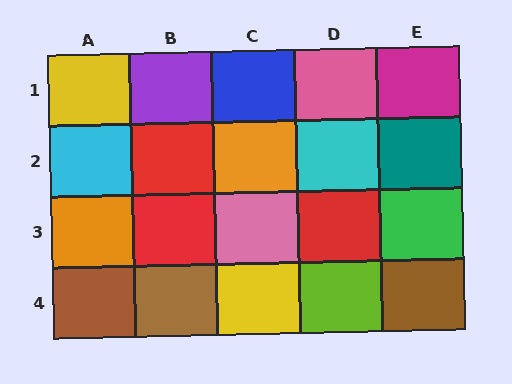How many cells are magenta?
1 cell is magenta.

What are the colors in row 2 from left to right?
Cyan, red, orange, cyan, teal.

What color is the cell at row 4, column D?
Lime.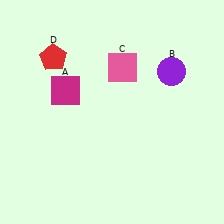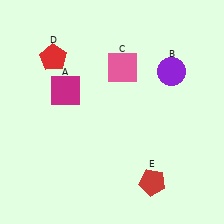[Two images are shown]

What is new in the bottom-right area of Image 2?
A red pentagon (E) was added in the bottom-right area of Image 2.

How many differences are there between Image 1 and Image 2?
There is 1 difference between the two images.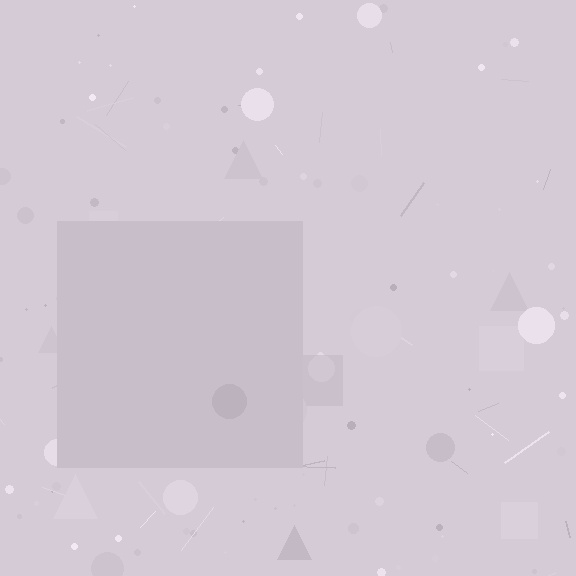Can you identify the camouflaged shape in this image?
The camouflaged shape is a square.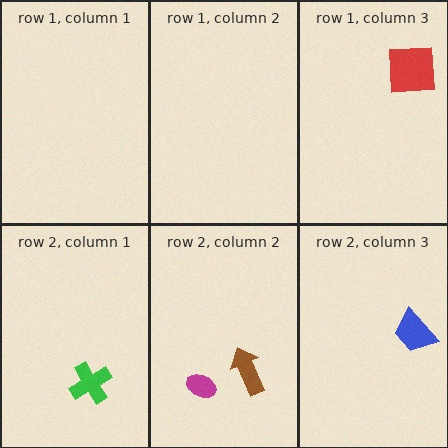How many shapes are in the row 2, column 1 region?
1.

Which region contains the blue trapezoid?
The row 2, column 3 region.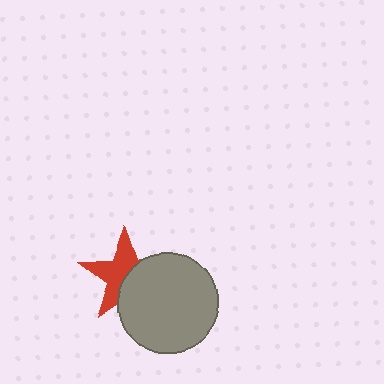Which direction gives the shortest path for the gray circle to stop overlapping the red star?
Moving toward the lower-right gives the shortest separation.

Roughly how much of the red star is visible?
About half of it is visible (roughly 56%).